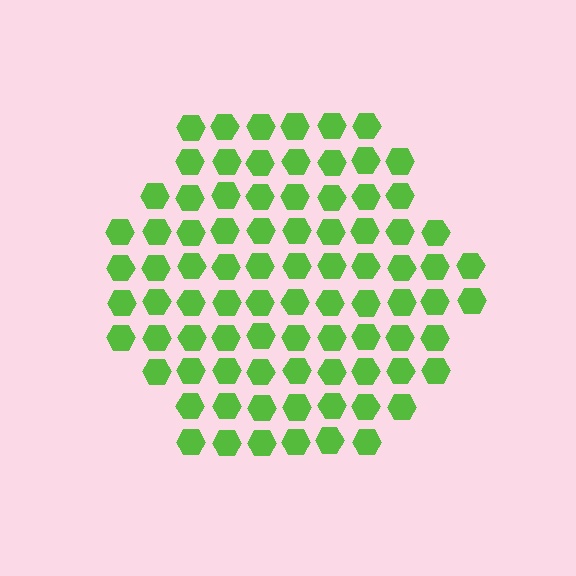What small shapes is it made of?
It is made of small hexagons.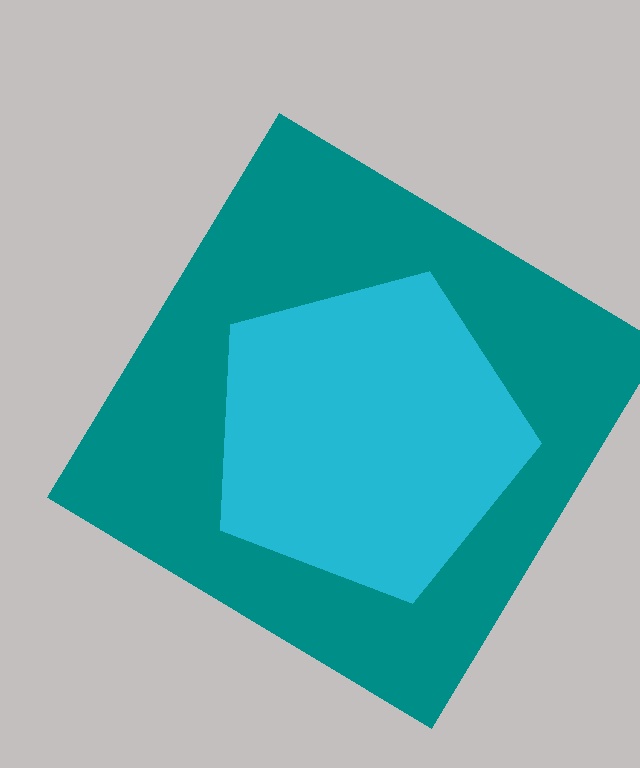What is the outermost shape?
The teal diamond.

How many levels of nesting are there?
2.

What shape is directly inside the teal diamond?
The cyan pentagon.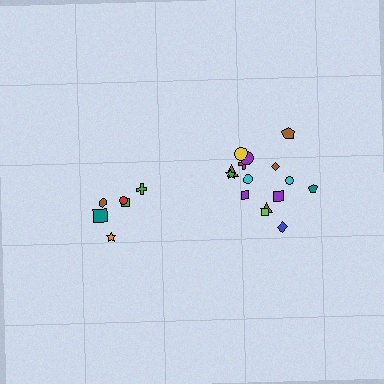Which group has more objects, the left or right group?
The right group.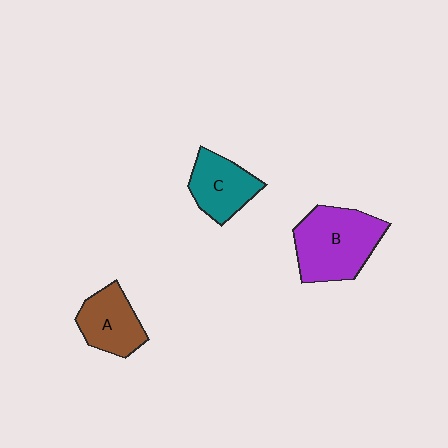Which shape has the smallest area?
Shape C (teal).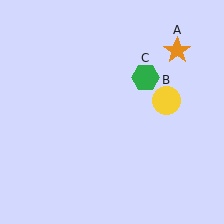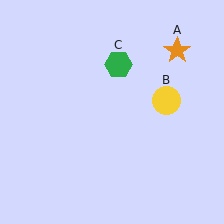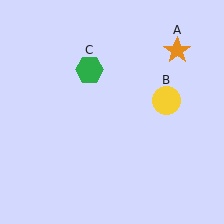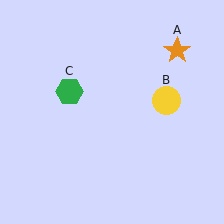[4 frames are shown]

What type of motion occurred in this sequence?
The green hexagon (object C) rotated counterclockwise around the center of the scene.